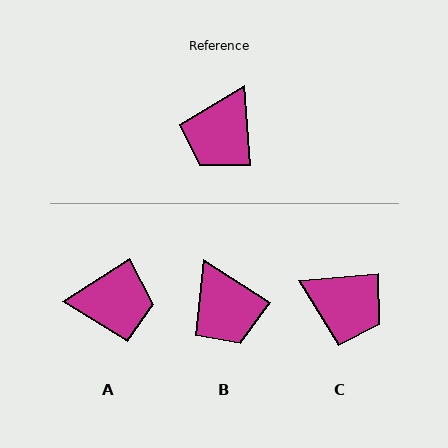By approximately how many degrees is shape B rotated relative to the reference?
Approximately 54 degrees counter-clockwise.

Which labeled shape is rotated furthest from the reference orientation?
A, about 118 degrees away.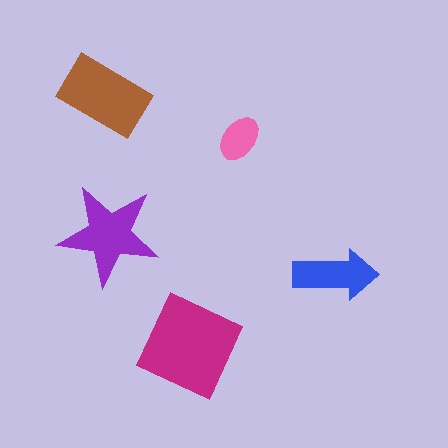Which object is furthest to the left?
The brown rectangle is leftmost.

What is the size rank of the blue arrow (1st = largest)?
4th.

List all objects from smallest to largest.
The pink ellipse, the blue arrow, the purple star, the brown rectangle, the magenta diamond.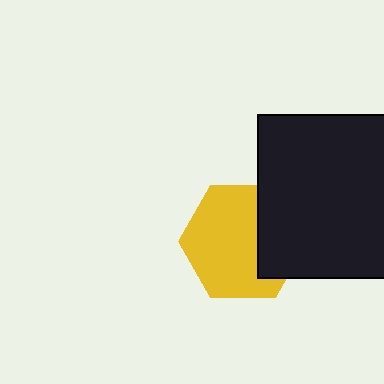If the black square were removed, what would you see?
You would see the complete yellow hexagon.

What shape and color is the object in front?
The object in front is a black square.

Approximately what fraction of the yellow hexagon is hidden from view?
Roughly 31% of the yellow hexagon is hidden behind the black square.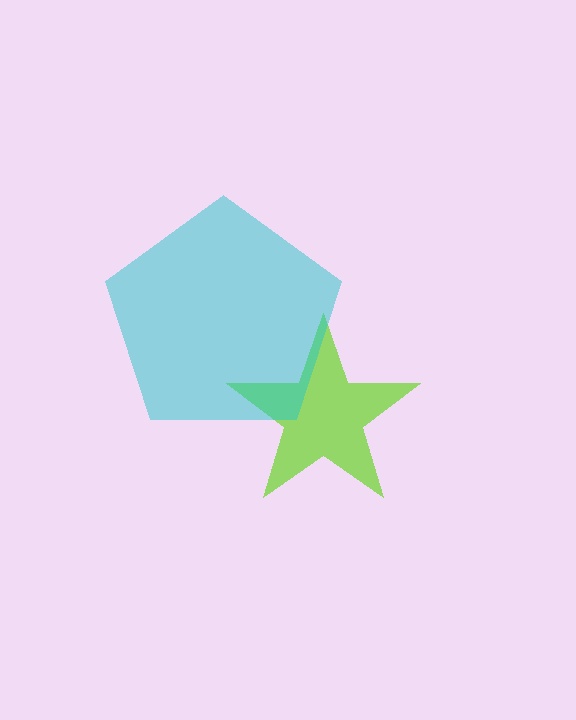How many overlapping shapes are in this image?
There are 2 overlapping shapes in the image.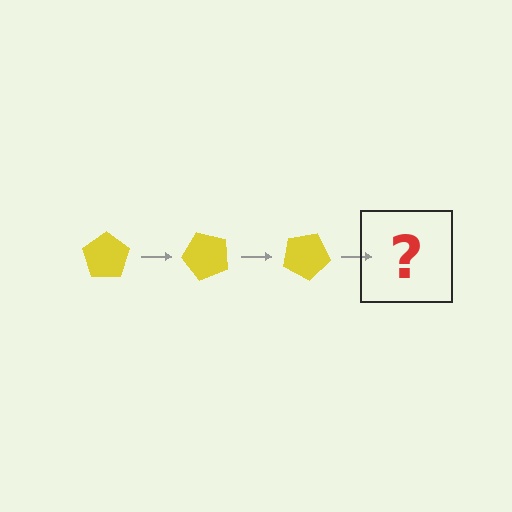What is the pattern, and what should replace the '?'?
The pattern is that the pentagon rotates 50 degrees each step. The '?' should be a yellow pentagon rotated 150 degrees.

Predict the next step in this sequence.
The next step is a yellow pentagon rotated 150 degrees.